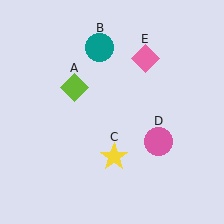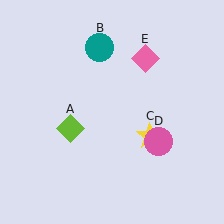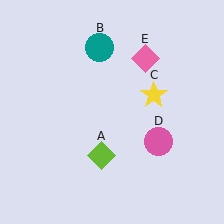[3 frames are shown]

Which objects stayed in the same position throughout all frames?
Teal circle (object B) and pink circle (object D) and pink diamond (object E) remained stationary.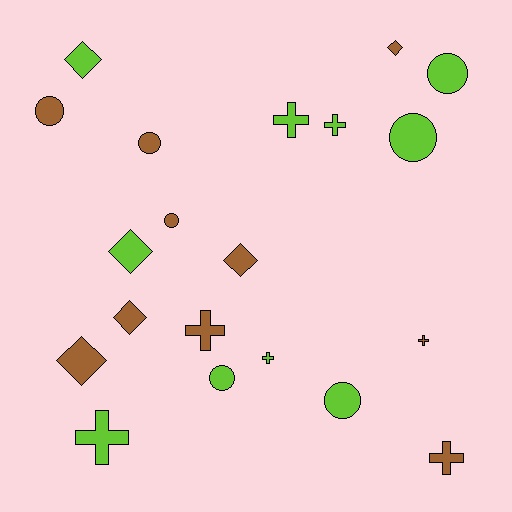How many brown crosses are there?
There are 3 brown crosses.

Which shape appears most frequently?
Circle, with 7 objects.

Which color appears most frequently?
Lime, with 10 objects.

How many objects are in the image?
There are 20 objects.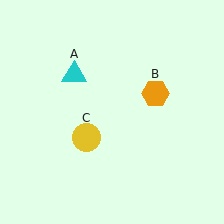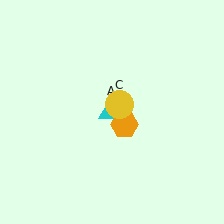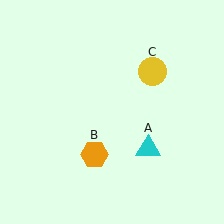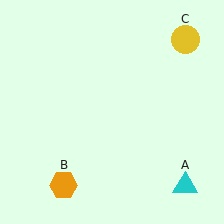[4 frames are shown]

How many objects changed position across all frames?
3 objects changed position: cyan triangle (object A), orange hexagon (object B), yellow circle (object C).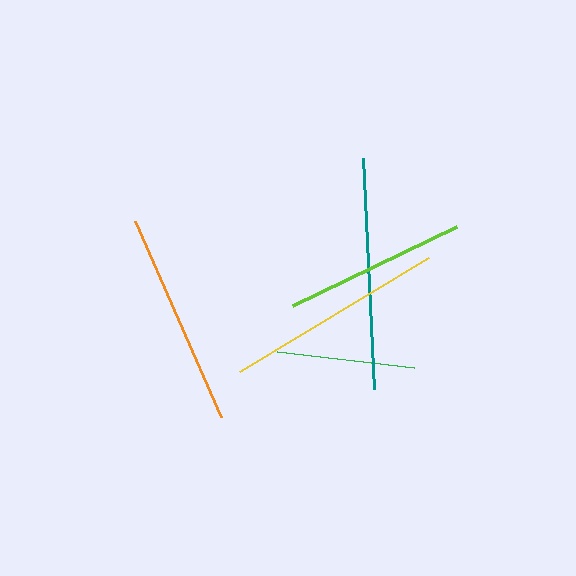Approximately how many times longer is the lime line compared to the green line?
The lime line is approximately 1.3 times the length of the green line.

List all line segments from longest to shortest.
From longest to shortest: teal, yellow, orange, lime, green.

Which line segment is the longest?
The teal line is the longest at approximately 231 pixels.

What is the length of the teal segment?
The teal segment is approximately 231 pixels long.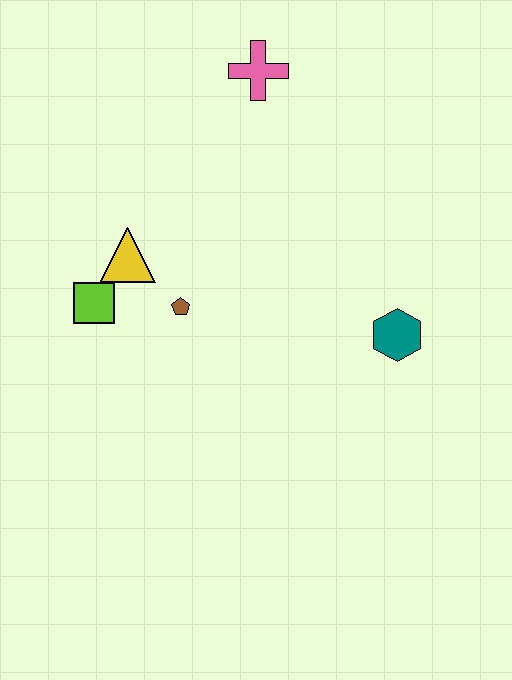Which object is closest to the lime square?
The yellow triangle is closest to the lime square.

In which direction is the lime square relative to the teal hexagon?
The lime square is to the left of the teal hexagon.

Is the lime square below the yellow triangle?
Yes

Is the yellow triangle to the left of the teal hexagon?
Yes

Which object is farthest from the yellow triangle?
The teal hexagon is farthest from the yellow triangle.